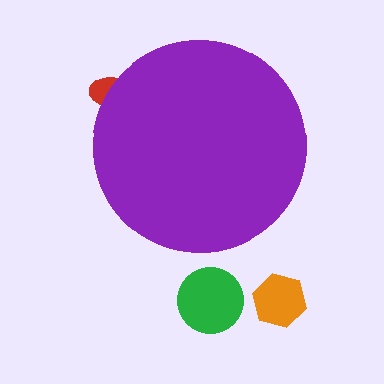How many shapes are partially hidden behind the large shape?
1 shape is partially hidden.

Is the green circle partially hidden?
No, the green circle is fully visible.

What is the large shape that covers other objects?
A purple circle.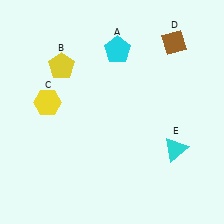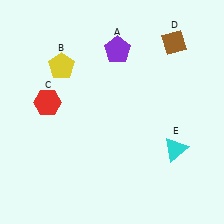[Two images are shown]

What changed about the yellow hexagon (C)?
In Image 1, C is yellow. In Image 2, it changed to red.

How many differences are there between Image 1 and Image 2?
There are 2 differences between the two images.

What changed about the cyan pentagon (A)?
In Image 1, A is cyan. In Image 2, it changed to purple.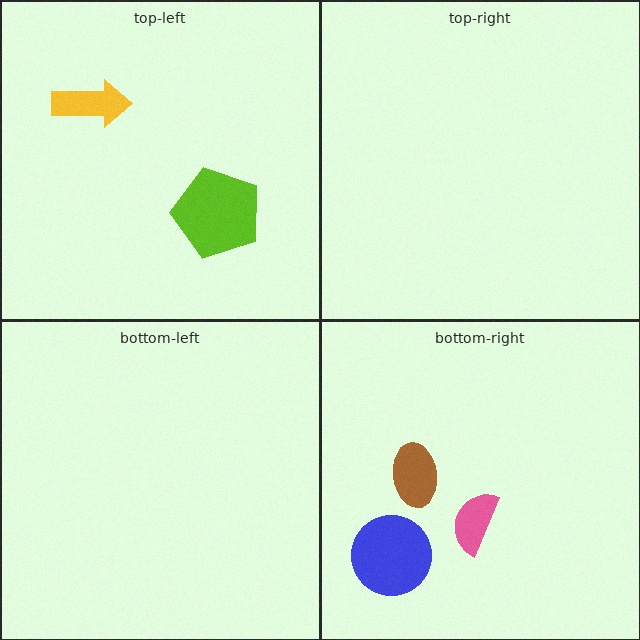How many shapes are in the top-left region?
2.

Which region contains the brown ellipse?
The bottom-right region.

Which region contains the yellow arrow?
The top-left region.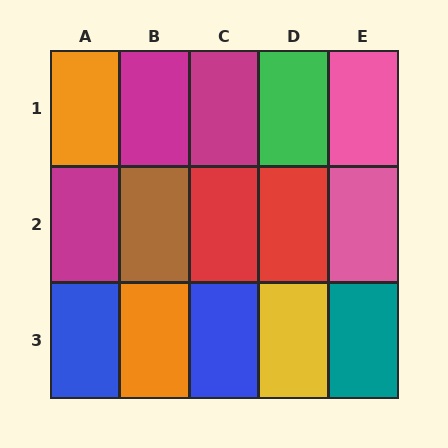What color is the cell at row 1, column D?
Green.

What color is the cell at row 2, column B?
Brown.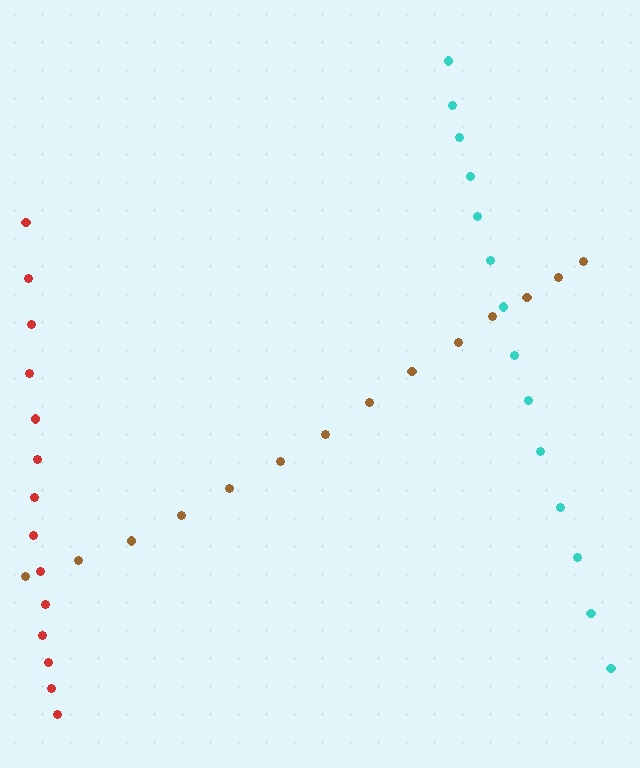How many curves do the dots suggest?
There are 3 distinct paths.